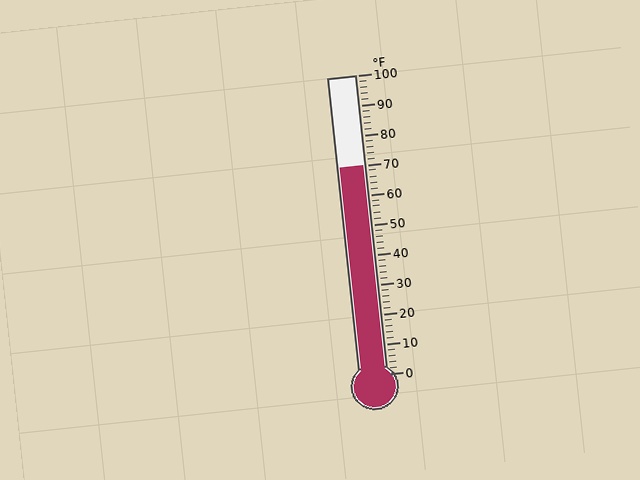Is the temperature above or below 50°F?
The temperature is above 50°F.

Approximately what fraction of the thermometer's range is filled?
The thermometer is filled to approximately 70% of its range.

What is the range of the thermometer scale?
The thermometer scale ranges from 0°F to 100°F.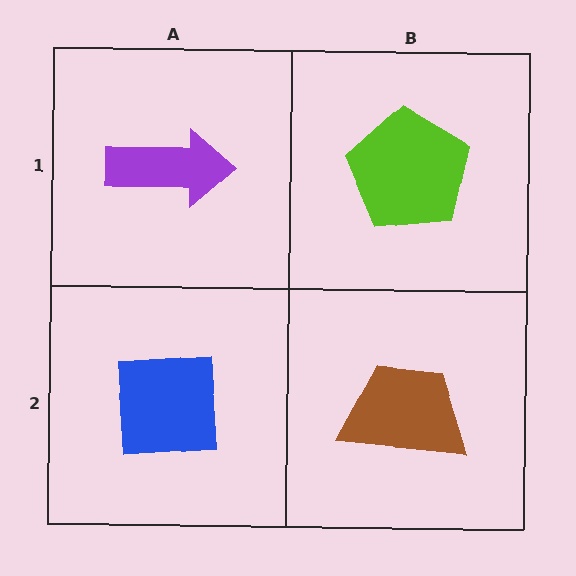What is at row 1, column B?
A lime pentagon.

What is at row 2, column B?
A brown trapezoid.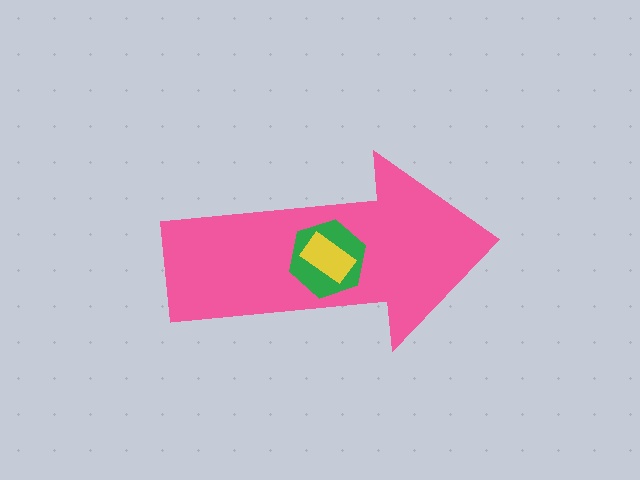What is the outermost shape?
The pink arrow.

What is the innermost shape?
The yellow rectangle.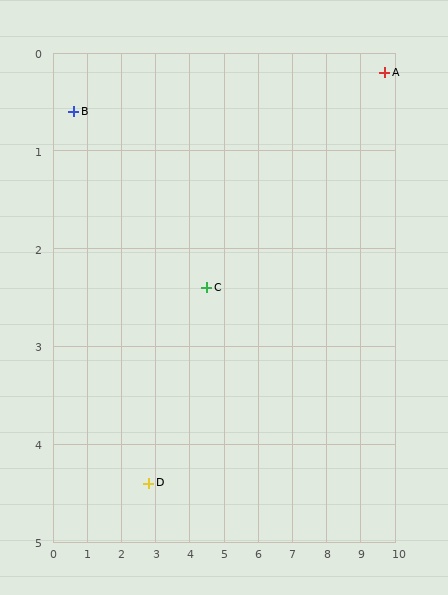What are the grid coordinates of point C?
Point C is at approximately (4.5, 2.4).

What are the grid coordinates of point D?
Point D is at approximately (2.8, 4.4).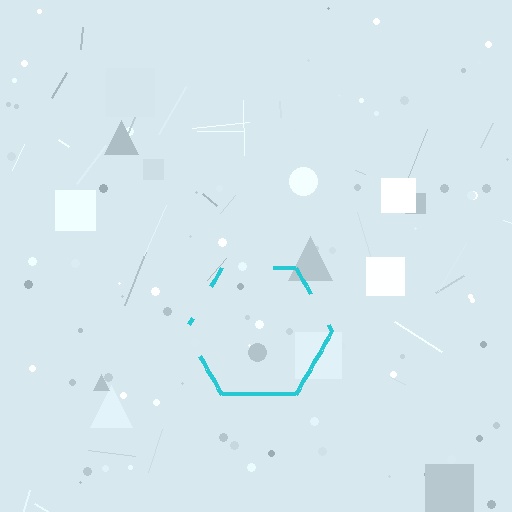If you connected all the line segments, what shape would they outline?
They would outline a hexagon.